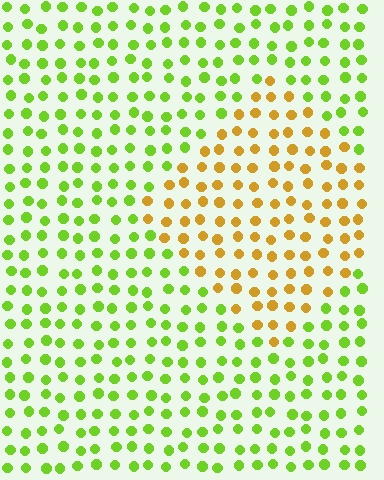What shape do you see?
I see a diamond.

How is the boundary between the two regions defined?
The boundary is defined purely by a slight shift in hue (about 53 degrees). Spacing, size, and orientation are identical on both sides.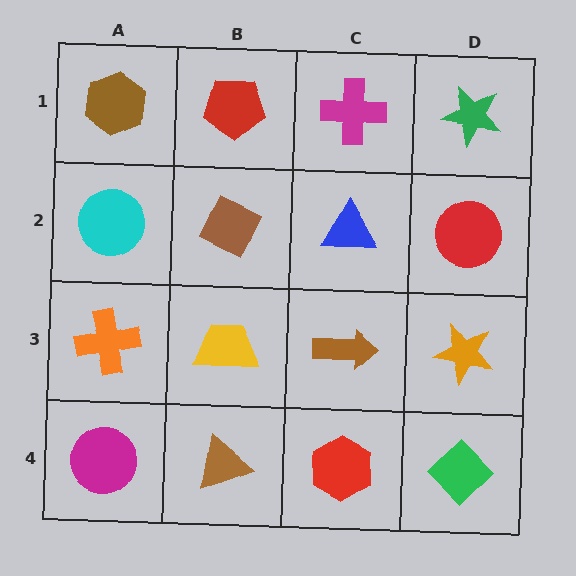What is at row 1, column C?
A magenta cross.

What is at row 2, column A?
A cyan circle.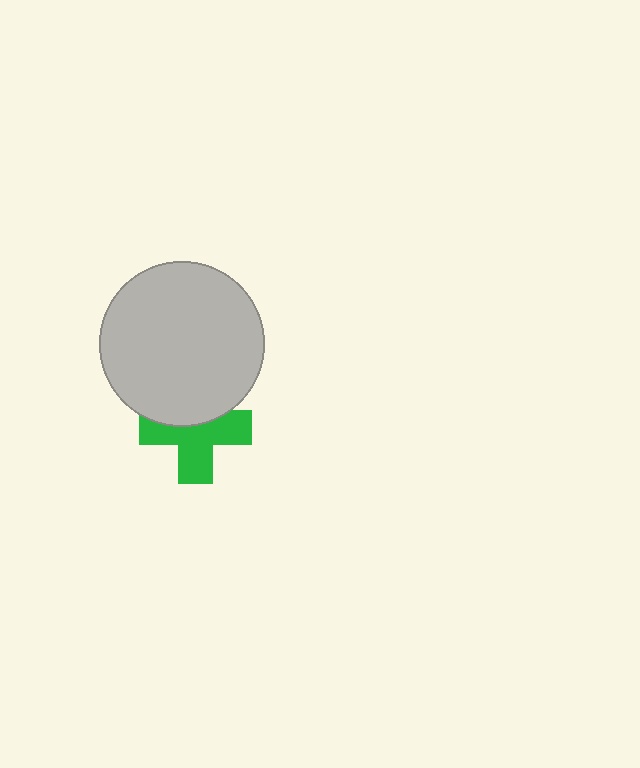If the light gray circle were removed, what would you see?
You would see the complete green cross.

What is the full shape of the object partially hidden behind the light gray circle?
The partially hidden object is a green cross.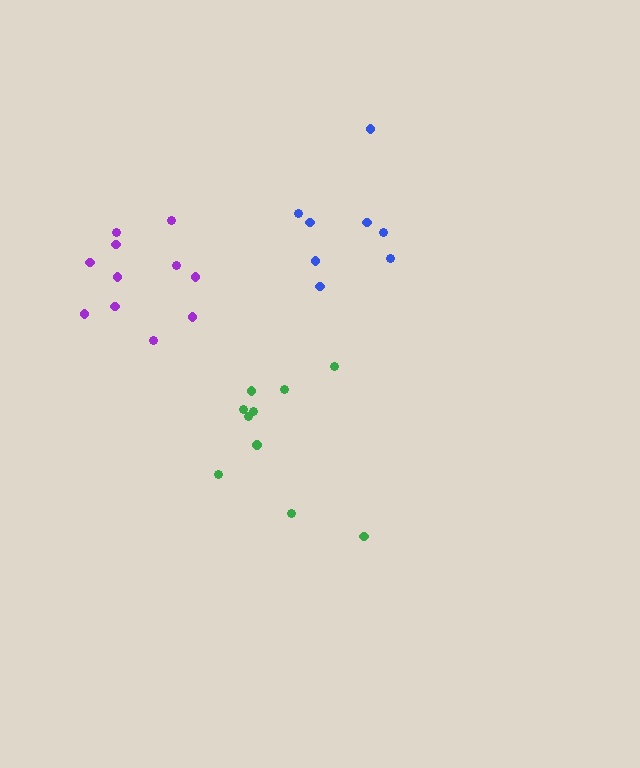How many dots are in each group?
Group 1: 8 dots, Group 2: 10 dots, Group 3: 11 dots (29 total).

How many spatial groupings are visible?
There are 3 spatial groupings.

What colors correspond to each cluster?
The clusters are colored: blue, green, purple.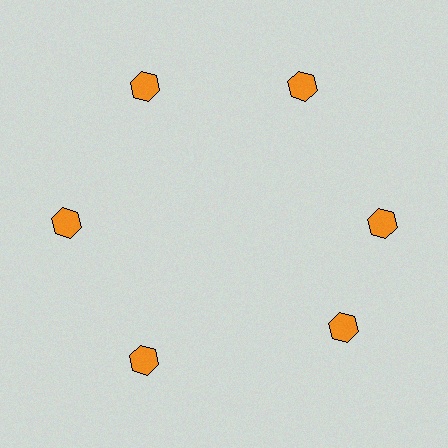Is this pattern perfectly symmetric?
No. The 6 orange hexagons are arranged in a ring, but one element near the 5 o'clock position is rotated out of alignment along the ring, breaking the 6-fold rotational symmetry.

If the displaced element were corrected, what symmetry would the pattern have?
It would have 6-fold rotational symmetry — the pattern would map onto itself every 60 degrees.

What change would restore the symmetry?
The symmetry would be restored by rotating it back into even spacing with its neighbors so that all 6 hexagons sit at equal angles and equal distance from the center.